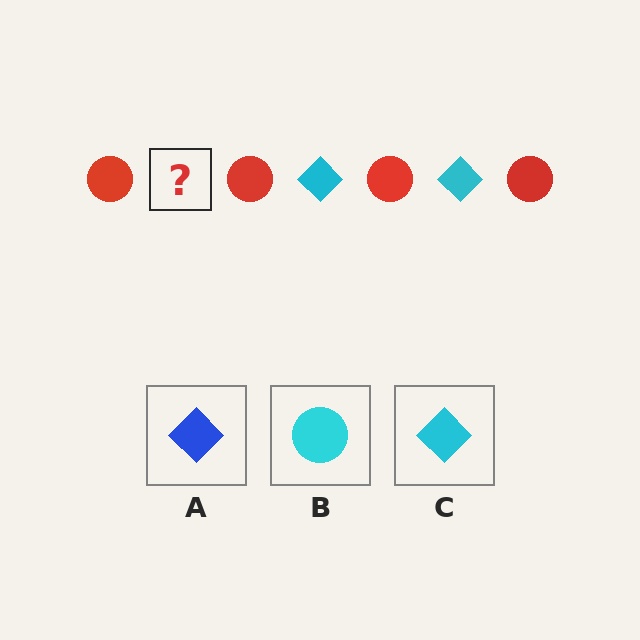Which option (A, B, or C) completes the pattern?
C.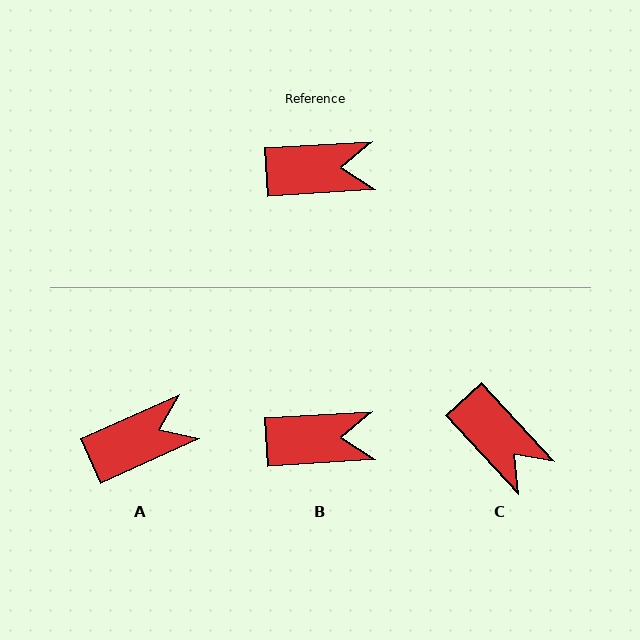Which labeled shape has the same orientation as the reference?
B.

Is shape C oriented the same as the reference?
No, it is off by about 51 degrees.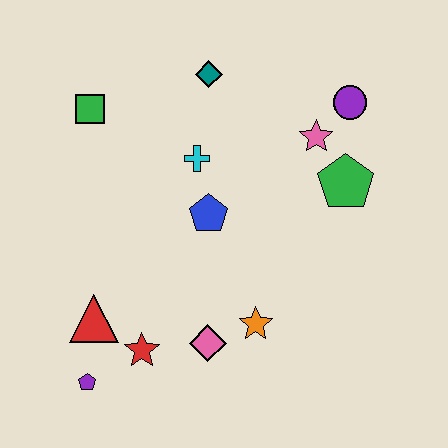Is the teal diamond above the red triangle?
Yes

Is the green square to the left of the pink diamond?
Yes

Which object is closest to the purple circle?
The pink star is closest to the purple circle.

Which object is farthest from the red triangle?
The purple circle is farthest from the red triangle.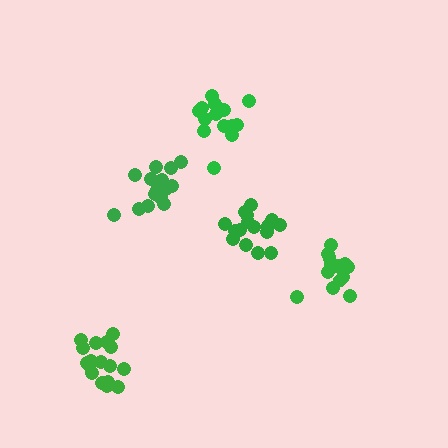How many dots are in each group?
Group 1: 14 dots, Group 2: 16 dots, Group 3: 14 dots, Group 4: 17 dots, Group 5: 17 dots (78 total).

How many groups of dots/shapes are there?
There are 5 groups.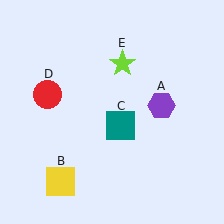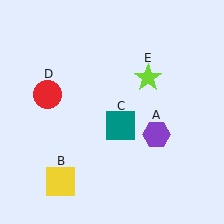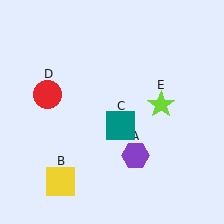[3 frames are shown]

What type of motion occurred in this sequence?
The purple hexagon (object A), lime star (object E) rotated clockwise around the center of the scene.